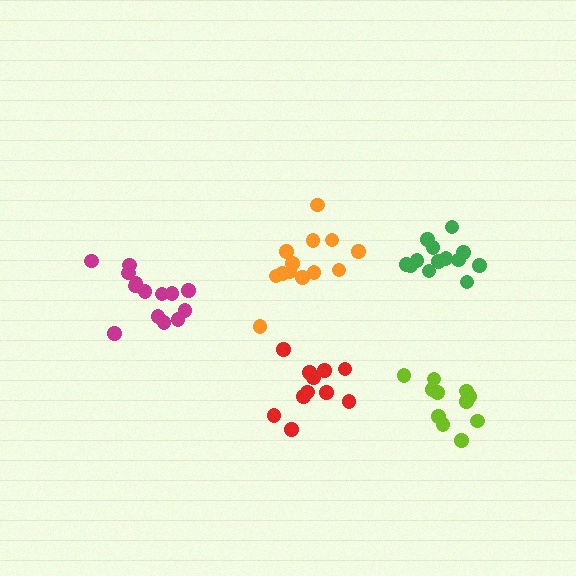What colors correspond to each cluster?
The clusters are colored: lime, magenta, green, orange, red.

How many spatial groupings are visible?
There are 5 spatial groupings.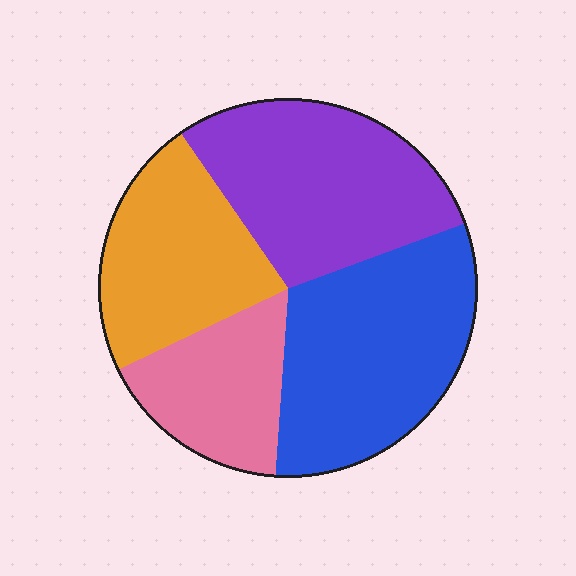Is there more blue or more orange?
Blue.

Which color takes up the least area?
Pink, at roughly 15%.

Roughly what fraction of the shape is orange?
Orange takes up less than a quarter of the shape.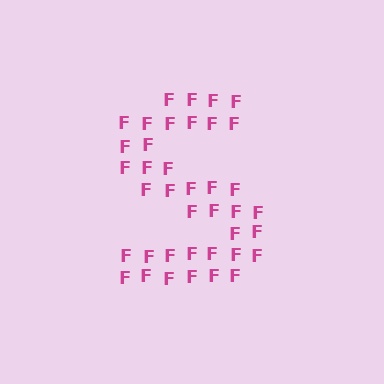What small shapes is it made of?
It is made of small letter F's.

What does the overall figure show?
The overall figure shows the letter S.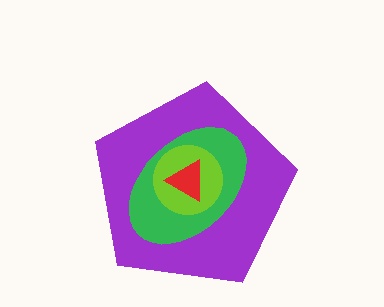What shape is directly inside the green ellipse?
The lime circle.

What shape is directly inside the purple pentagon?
The green ellipse.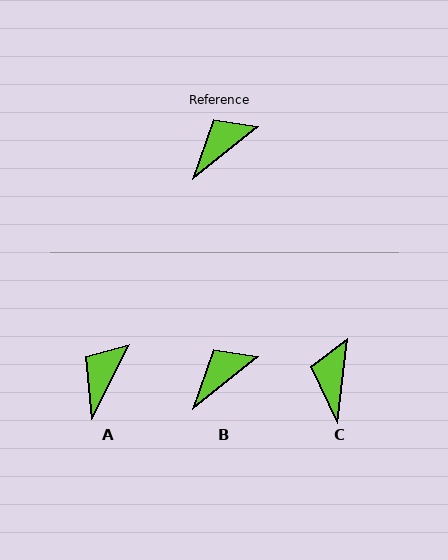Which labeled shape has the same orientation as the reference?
B.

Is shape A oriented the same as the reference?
No, it is off by about 24 degrees.